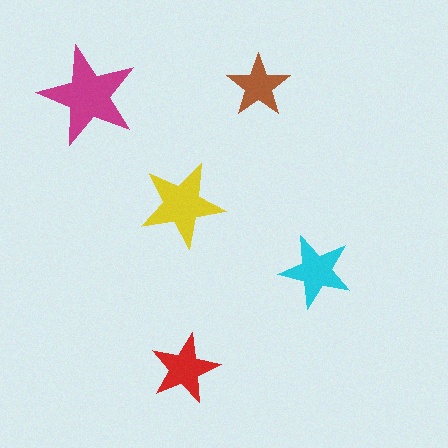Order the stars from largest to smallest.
the magenta one, the yellow one, the cyan one, the red one, the brown one.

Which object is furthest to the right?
The cyan star is rightmost.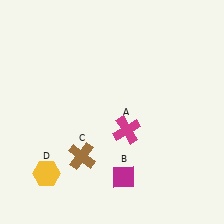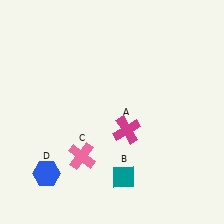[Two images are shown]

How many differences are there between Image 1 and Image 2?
There are 3 differences between the two images.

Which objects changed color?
B changed from magenta to teal. C changed from brown to pink. D changed from yellow to blue.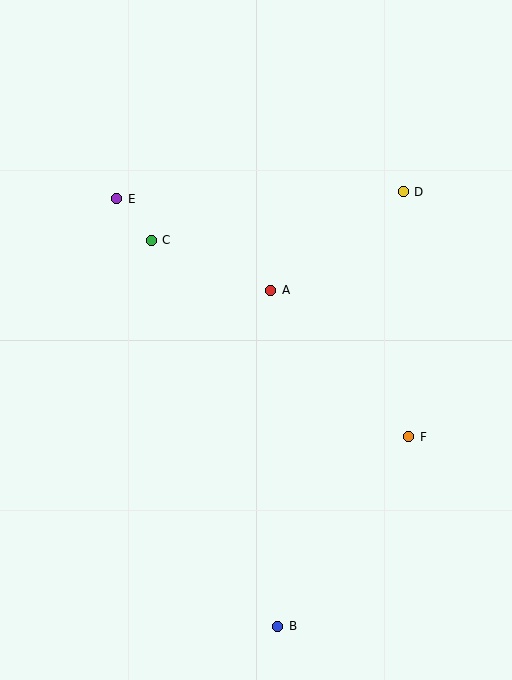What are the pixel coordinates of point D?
Point D is at (403, 192).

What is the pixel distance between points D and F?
The distance between D and F is 245 pixels.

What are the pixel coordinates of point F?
Point F is at (409, 437).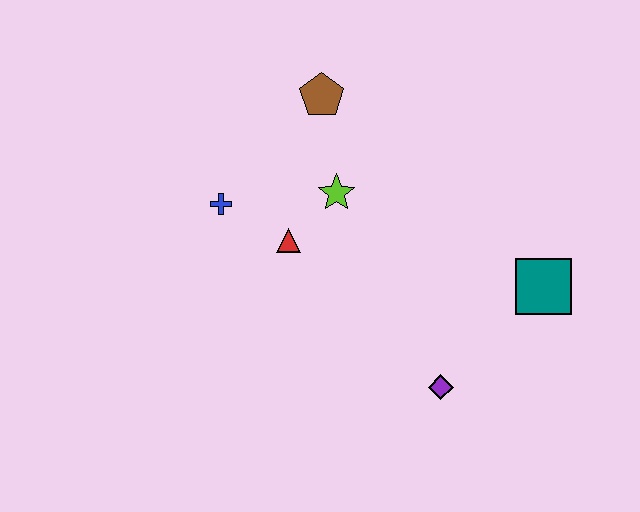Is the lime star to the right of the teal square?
No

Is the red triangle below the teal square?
No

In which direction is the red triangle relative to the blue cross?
The red triangle is to the right of the blue cross.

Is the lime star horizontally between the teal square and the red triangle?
Yes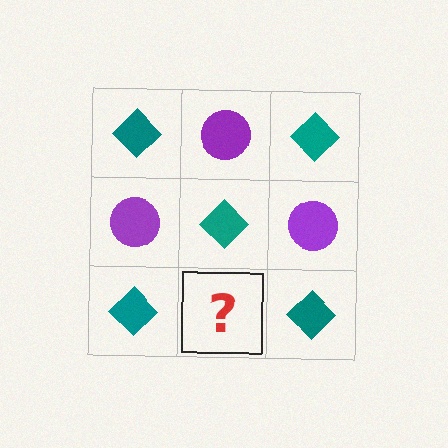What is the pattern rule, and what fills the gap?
The rule is that it alternates teal diamond and purple circle in a checkerboard pattern. The gap should be filled with a purple circle.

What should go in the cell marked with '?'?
The missing cell should contain a purple circle.